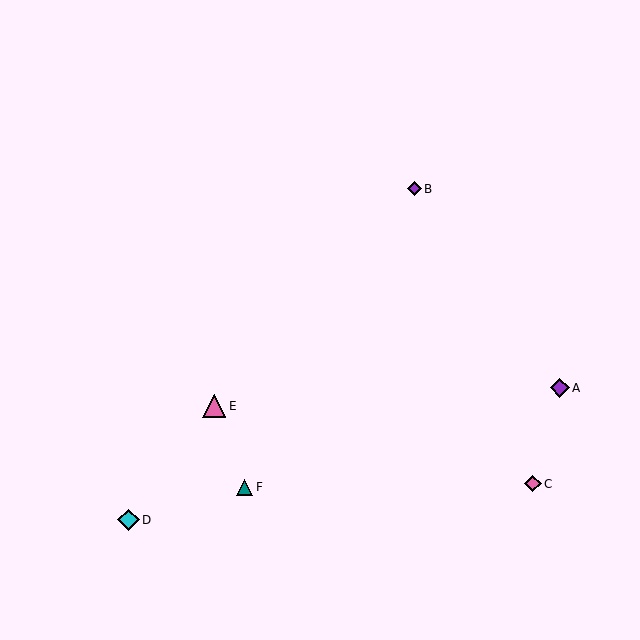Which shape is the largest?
The pink triangle (labeled E) is the largest.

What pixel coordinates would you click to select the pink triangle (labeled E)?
Click at (214, 406) to select the pink triangle E.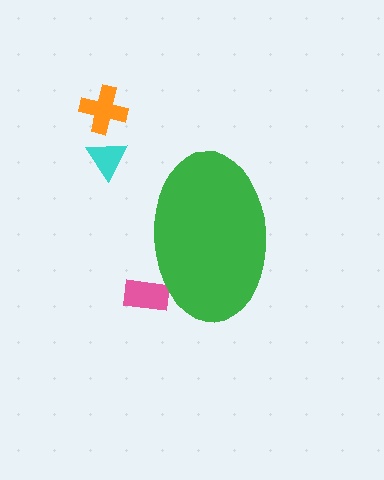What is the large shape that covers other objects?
A green ellipse.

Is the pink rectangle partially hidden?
Yes, the pink rectangle is partially hidden behind the green ellipse.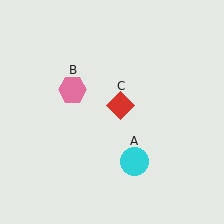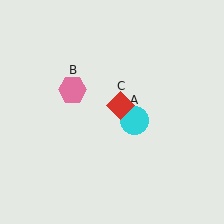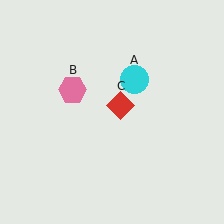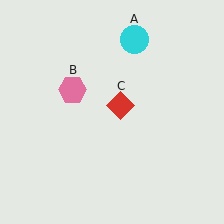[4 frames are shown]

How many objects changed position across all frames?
1 object changed position: cyan circle (object A).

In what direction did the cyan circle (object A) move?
The cyan circle (object A) moved up.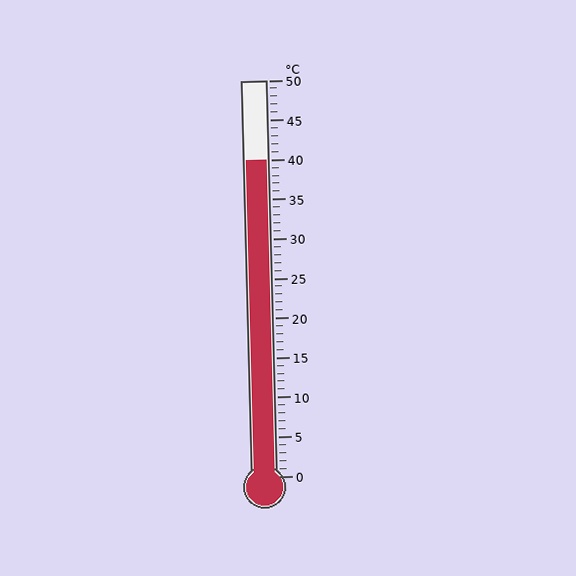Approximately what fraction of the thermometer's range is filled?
The thermometer is filled to approximately 80% of its range.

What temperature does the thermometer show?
The thermometer shows approximately 40°C.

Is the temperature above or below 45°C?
The temperature is below 45°C.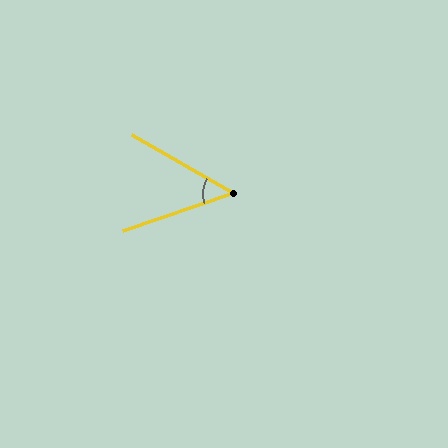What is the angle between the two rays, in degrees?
Approximately 49 degrees.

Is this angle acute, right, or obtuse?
It is acute.